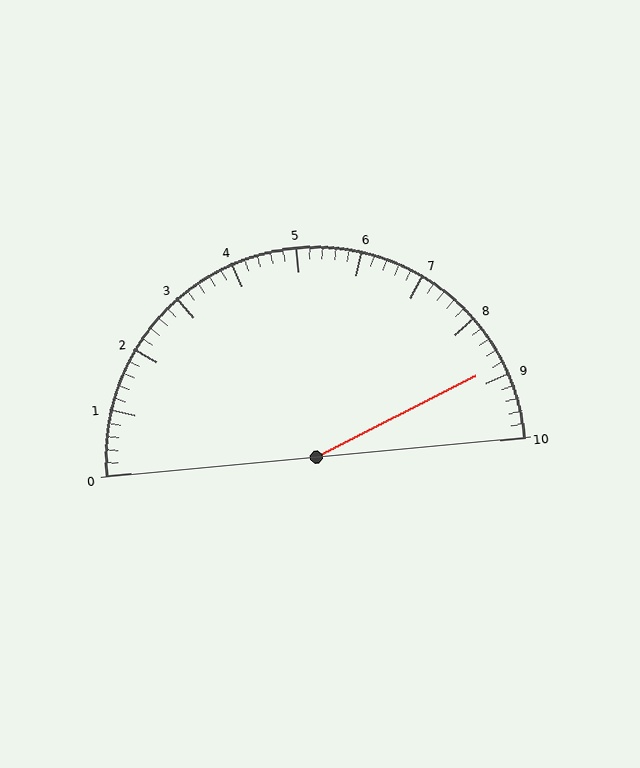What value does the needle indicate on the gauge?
The needle indicates approximately 8.8.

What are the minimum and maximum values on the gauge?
The gauge ranges from 0 to 10.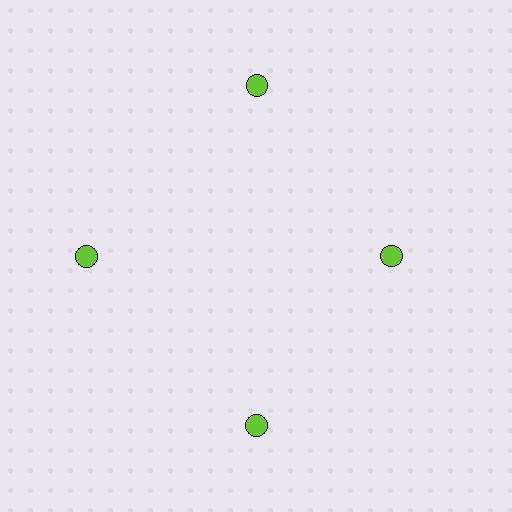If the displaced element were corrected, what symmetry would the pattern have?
It would have 4-fold rotational symmetry — the pattern would map onto itself every 90 degrees.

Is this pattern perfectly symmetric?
No. The 4 lime circles are arranged in a ring, but one element near the 3 o'clock position is pulled inward toward the center, breaking the 4-fold rotational symmetry.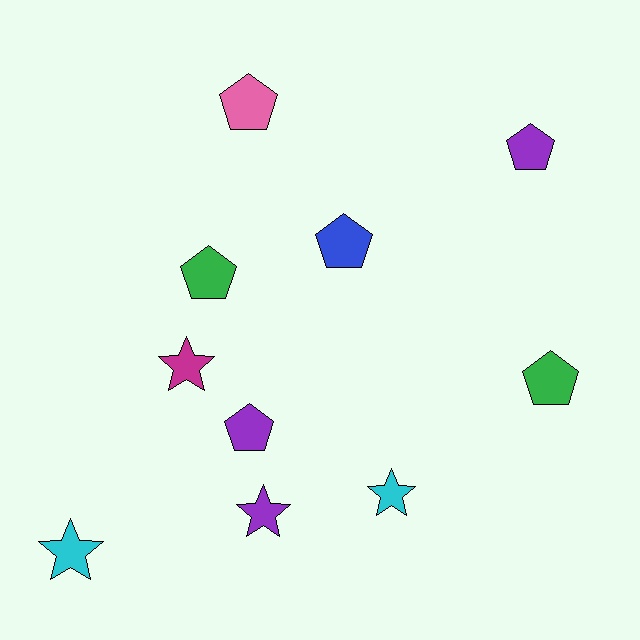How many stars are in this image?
There are 4 stars.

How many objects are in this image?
There are 10 objects.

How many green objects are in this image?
There are 2 green objects.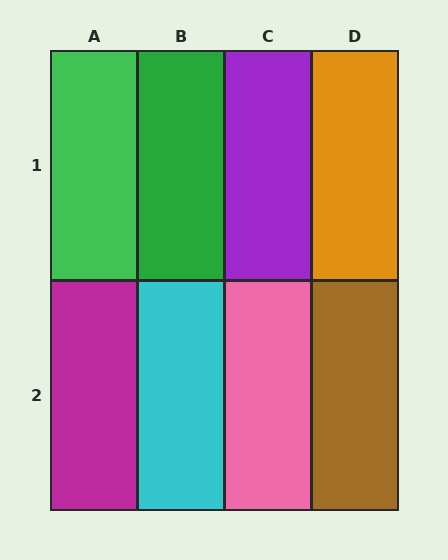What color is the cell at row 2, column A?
Magenta.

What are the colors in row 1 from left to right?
Green, green, purple, orange.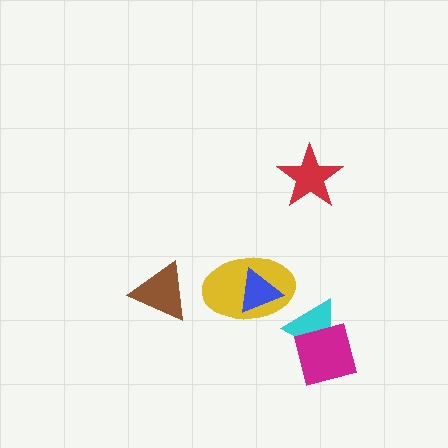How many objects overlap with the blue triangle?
1 object overlaps with the blue triangle.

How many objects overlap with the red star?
0 objects overlap with the red star.